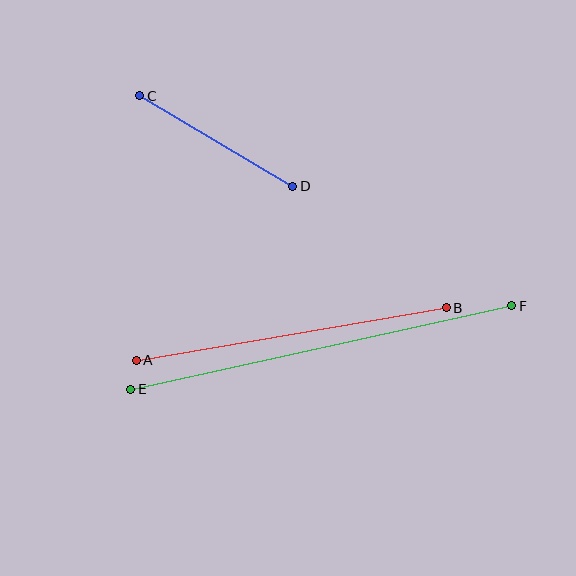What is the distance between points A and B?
The distance is approximately 314 pixels.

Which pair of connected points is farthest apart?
Points E and F are farthest apart.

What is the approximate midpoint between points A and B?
The midpoint is at approximately (291, 334) pixels.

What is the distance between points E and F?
The distance is approximately 390 pixels.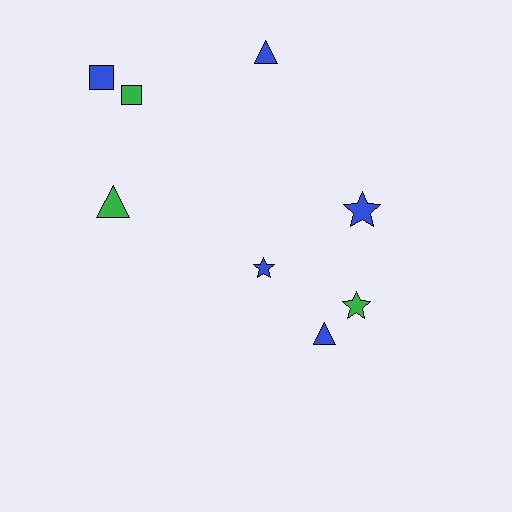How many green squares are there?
There is 1 green square.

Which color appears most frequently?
Blue, with 5 objects.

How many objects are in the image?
There are 8 objects.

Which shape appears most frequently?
Star, with 3 objects.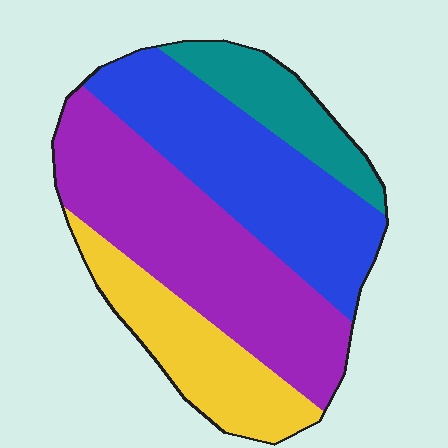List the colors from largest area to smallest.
From largest to smallest: purple, blue, yellow, teal.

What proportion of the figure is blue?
Blue covers about 30% of the figure.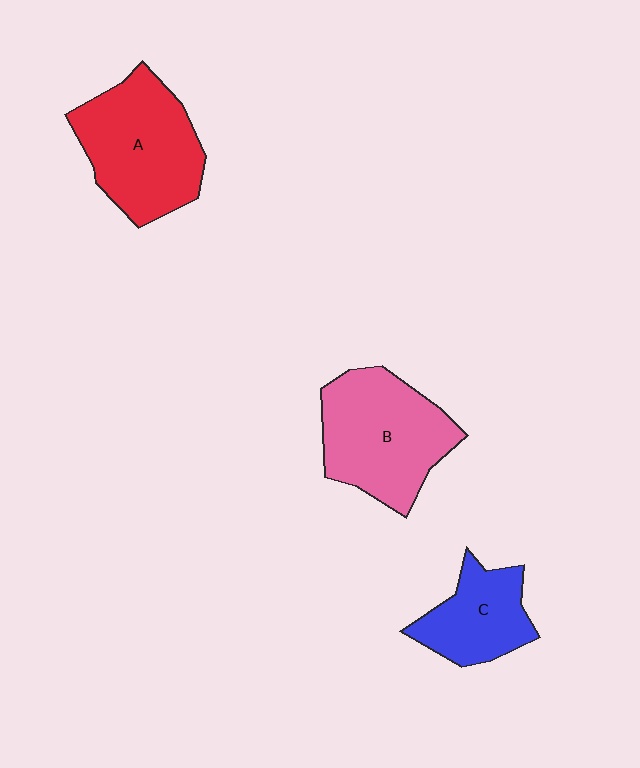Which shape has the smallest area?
Shape C (blue).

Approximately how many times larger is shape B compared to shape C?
Approximately 1.6 times.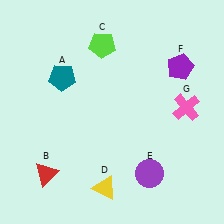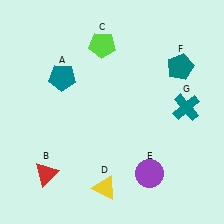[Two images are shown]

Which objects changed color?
F changed from purple to teal. G changed from pink to teal.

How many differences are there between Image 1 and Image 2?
There are 2 differences between the two images.